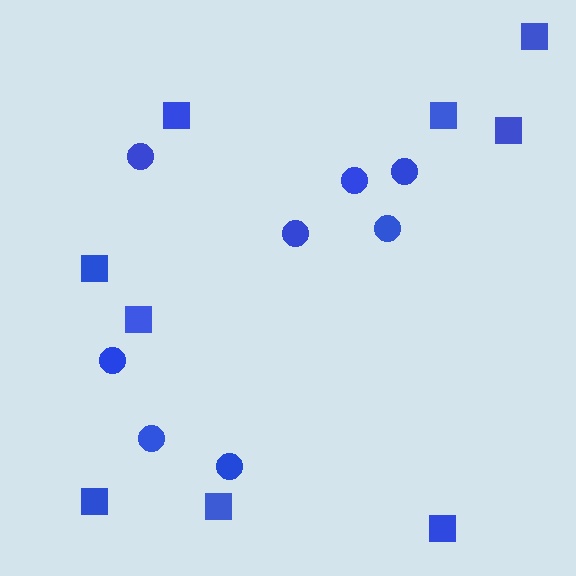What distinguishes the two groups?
There are 2 groups: one group of squares (9) and one group of circles (8).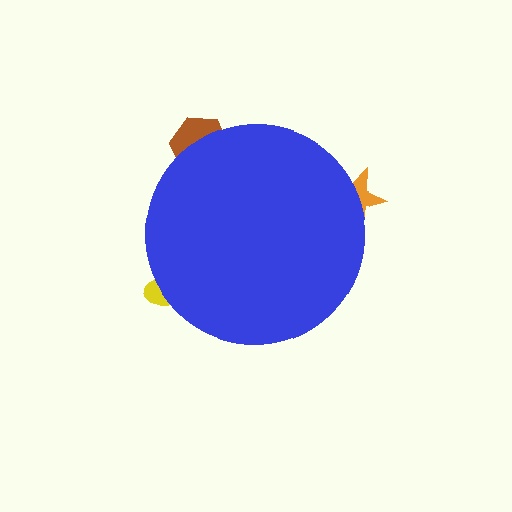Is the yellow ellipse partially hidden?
Yes, the yellow ellipse is partially hidden behind the blue circle.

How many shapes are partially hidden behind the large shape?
3 shapes are partially hidden.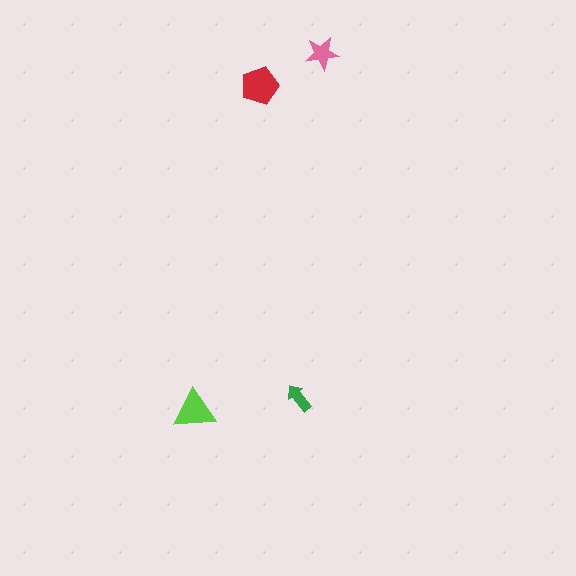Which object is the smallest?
The green arrow.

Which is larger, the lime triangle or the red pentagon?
The red pentagon.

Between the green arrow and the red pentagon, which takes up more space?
The red pentagon.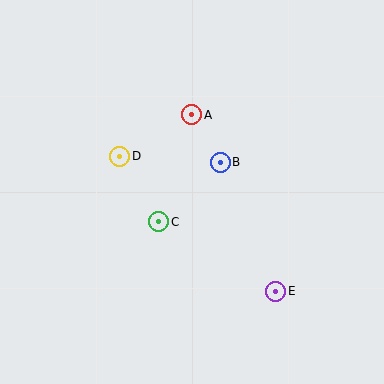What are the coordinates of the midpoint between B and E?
The midpoint between B and E is at (248, 227).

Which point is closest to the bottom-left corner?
Point C is closest to the bottom-left corner.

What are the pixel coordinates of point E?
Point E is at (276, 291).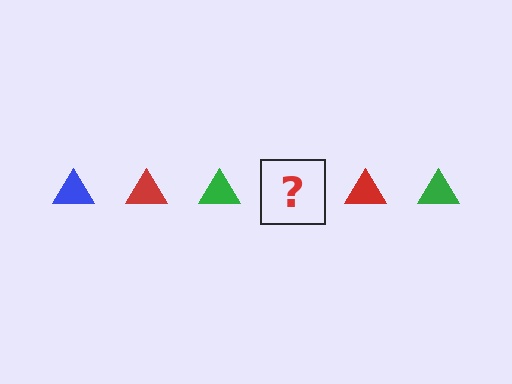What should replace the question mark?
The question mark should be replaced with a blue triangle.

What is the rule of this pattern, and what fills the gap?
The rule is that the pattern cycles through blue, red, green triangles. The gap should be filled with a blue triangle.